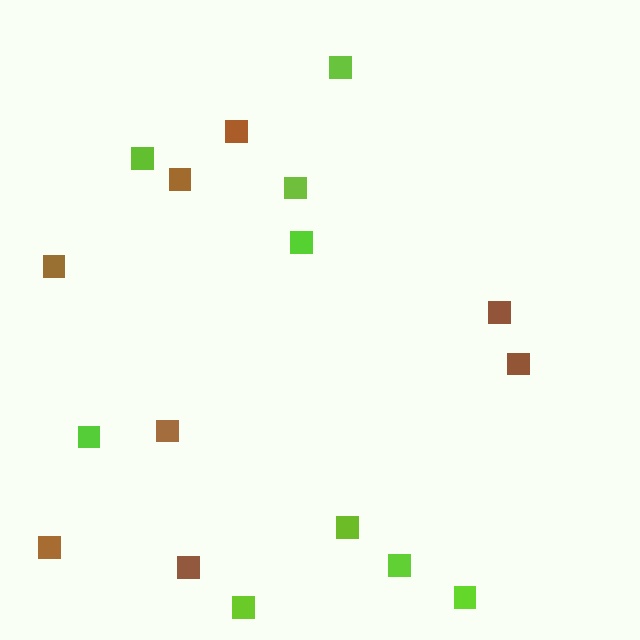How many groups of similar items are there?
There are 2 groups: one group of lime squares (9) and one group of brown squares (8).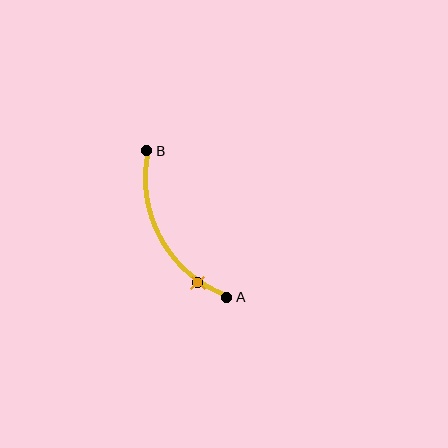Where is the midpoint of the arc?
The arc midpoint is the point on the curve farthest from the straight line joining A and B. It sits to the left of that line.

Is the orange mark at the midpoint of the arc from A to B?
No. The orange mark lies on the arc but is closer to endpoint A. The arc midpoint would be at the point on the curve equidistant along the arc from both A and B.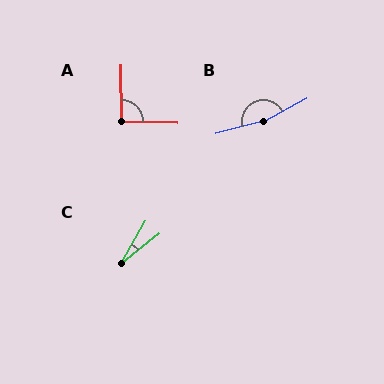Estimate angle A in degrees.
Approximately 92 degrees.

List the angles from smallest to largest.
C (22°), A (92°), B (166°).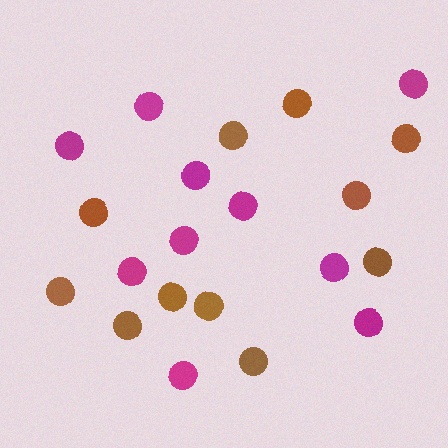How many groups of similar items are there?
There are 2 groups: one group of magenta circles (10) and one group of brown circles (11).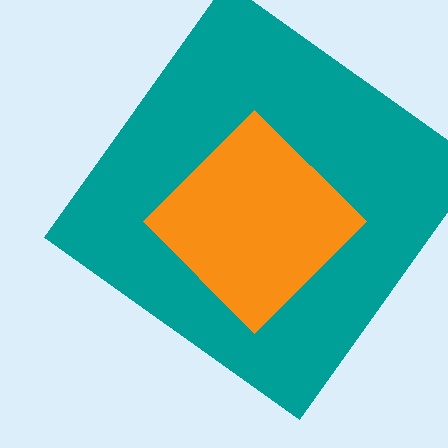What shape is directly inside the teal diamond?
The orange diamond.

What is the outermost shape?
The teal diamond.